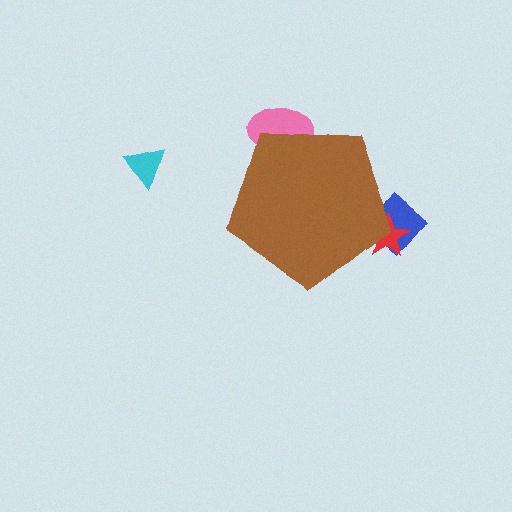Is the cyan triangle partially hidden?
No, the cyan triangle is fully visible.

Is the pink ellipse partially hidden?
Yes, the pink ellipse is partially hidden behind the brown pentagon.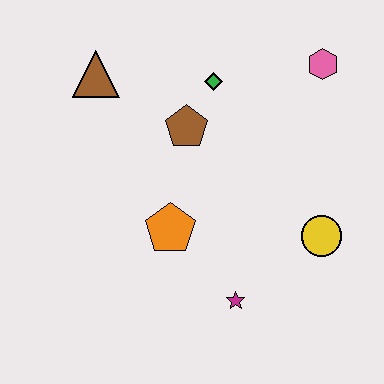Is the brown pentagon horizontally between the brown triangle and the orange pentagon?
No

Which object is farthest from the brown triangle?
The yellow circle is farthest from the brown triangle.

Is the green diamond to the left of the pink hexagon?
Yes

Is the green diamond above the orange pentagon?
Yes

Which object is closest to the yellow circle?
The magenta star is closest to the yellow circle.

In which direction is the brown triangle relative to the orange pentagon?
The brown triangle is above the orange pentagon.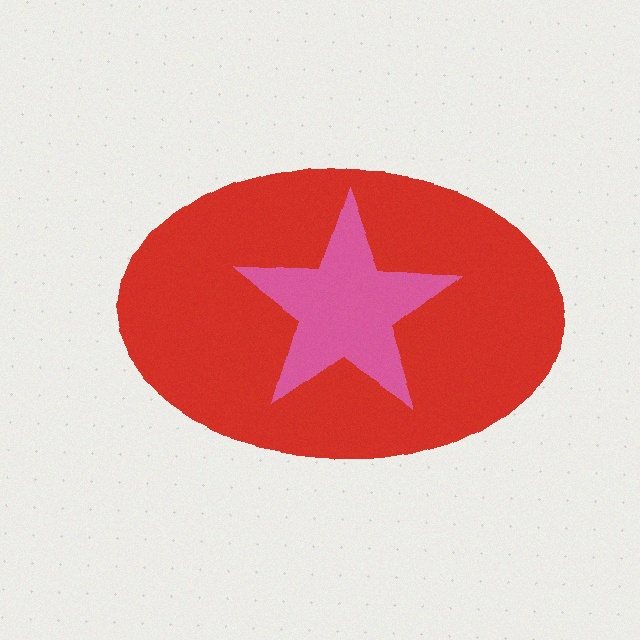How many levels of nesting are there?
2.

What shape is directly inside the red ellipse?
The pink star.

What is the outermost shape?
The red ellipse.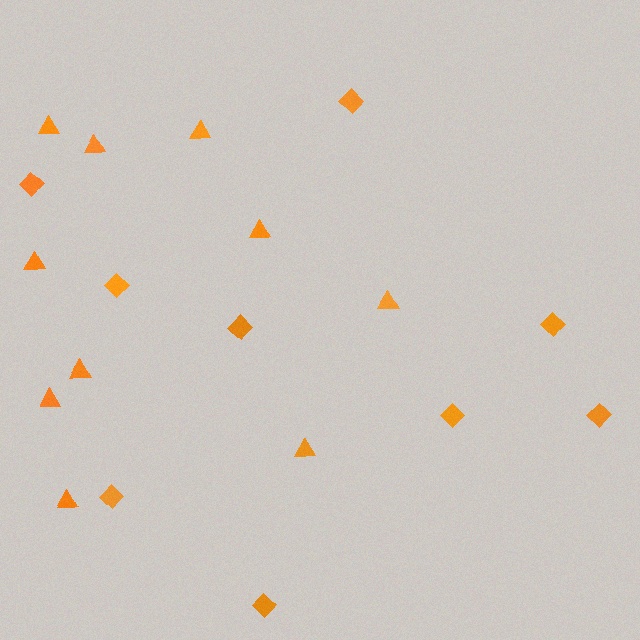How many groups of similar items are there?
There are 2 groups: one group of triangles (10) and one group of diamonds (9).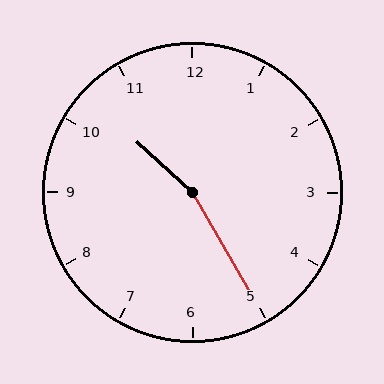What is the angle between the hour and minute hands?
Approximately 162 degrees.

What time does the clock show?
10:25.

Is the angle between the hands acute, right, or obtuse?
It is obtuse.